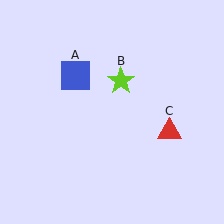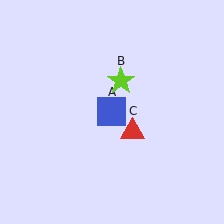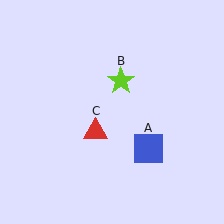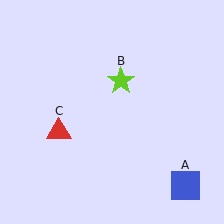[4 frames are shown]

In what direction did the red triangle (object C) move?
The red triangle (object C) moved left.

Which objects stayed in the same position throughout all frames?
Lime star (object B) remained stationary.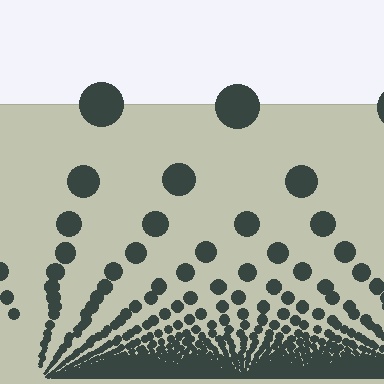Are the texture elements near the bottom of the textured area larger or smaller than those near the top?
Smaller. The gradient is inverted — elements near the bottom are smaller and denser.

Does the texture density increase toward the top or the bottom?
Density increases toward the bottom.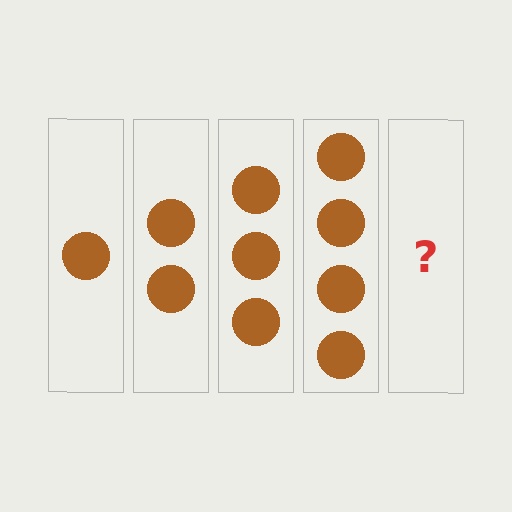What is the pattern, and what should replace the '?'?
The pattern is that each step adds one more circle. The '?' should be 5 circles.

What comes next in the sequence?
The next element should be 5 circles.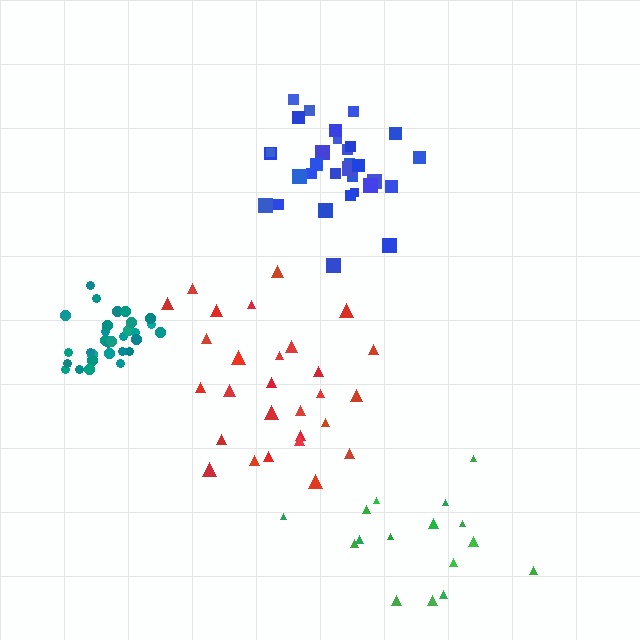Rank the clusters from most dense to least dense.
teal, blue, red, green.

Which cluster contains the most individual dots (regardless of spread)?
Blue (31).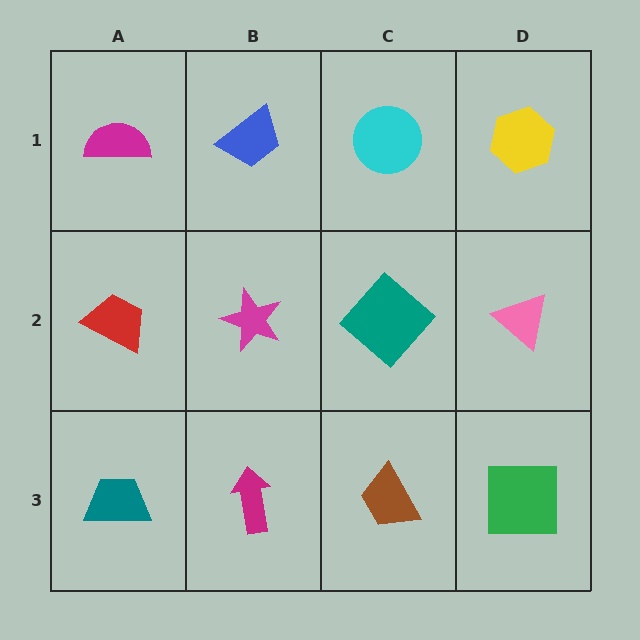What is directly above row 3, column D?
A pink triangle.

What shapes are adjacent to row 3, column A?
A red trapezoid (row 2, column A), a magenta arrow (row 3, column B).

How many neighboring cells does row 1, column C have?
3.